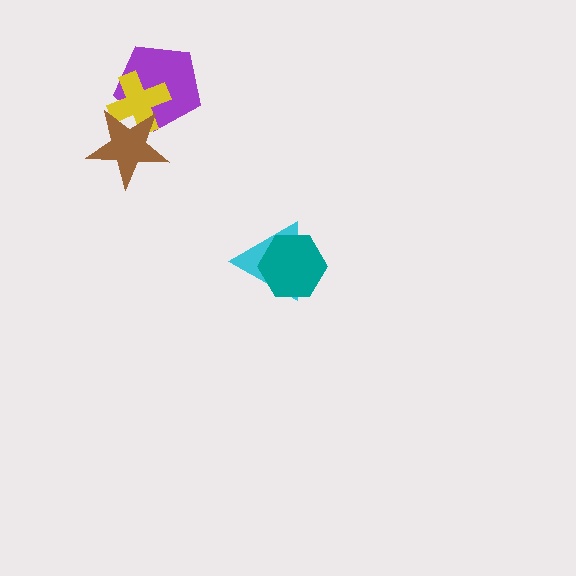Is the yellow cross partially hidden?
Yes, it is partially covered by another shape.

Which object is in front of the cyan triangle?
The teal hexagon is in front of the cyan triangle.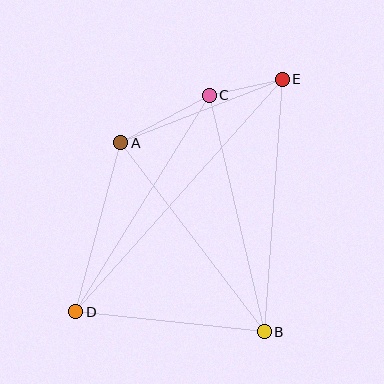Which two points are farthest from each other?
Points D and E are farthest from each other.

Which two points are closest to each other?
Points C and E are closest to each other.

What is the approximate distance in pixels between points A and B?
The distance between A and B is approximately 237 pixels.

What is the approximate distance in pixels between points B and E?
The distance between B and E is approximately 253 pixels.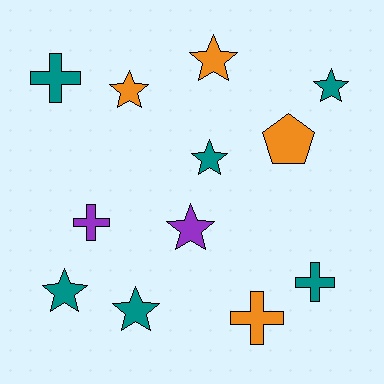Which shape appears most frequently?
Star, with 7 objects.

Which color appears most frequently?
Teal, with 6 objects.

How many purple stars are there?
There is 1 purple star.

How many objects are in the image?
There are 12 objects.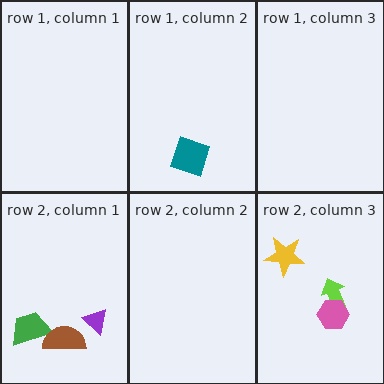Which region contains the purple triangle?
The row 2, column 1 region.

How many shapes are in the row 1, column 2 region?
1.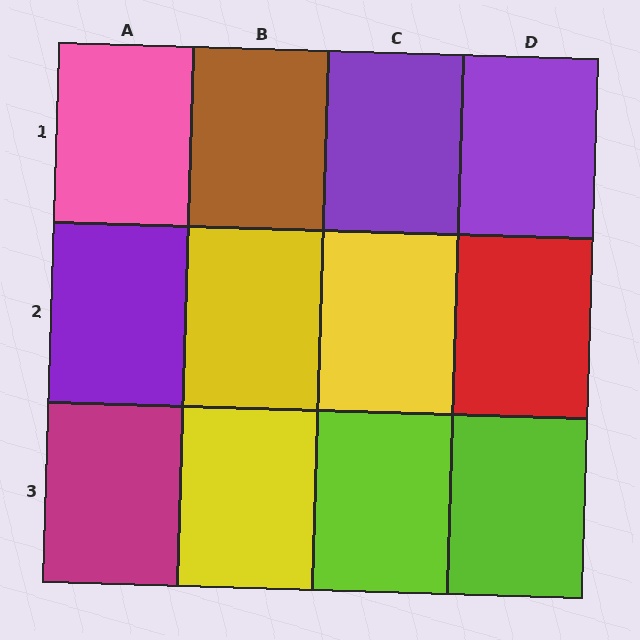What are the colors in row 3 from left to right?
Magenta, yellow, lime, lime.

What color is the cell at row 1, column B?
Brown.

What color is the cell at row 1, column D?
Purple.